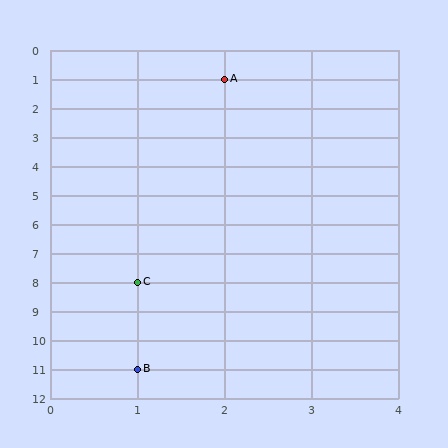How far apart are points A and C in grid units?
Points A and C are 1 column and 7 rows apart (about 7.1 grid units diagonally).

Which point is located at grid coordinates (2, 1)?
Point A is at (2, 1).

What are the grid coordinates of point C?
Point C is at grid coordinates (1, 8).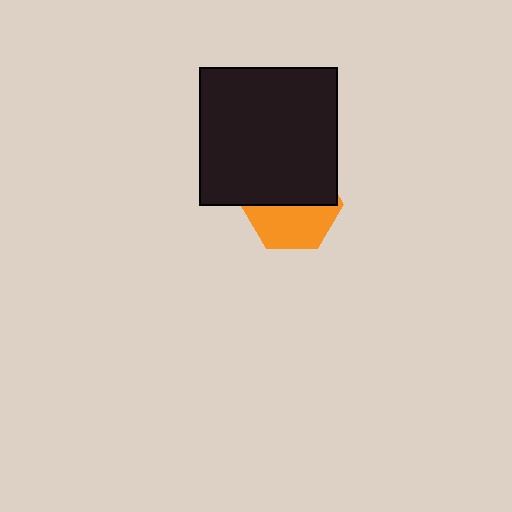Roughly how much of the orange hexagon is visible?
About half of it is visible (roughly 49%).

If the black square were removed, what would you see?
You would see the complete orange hexagon.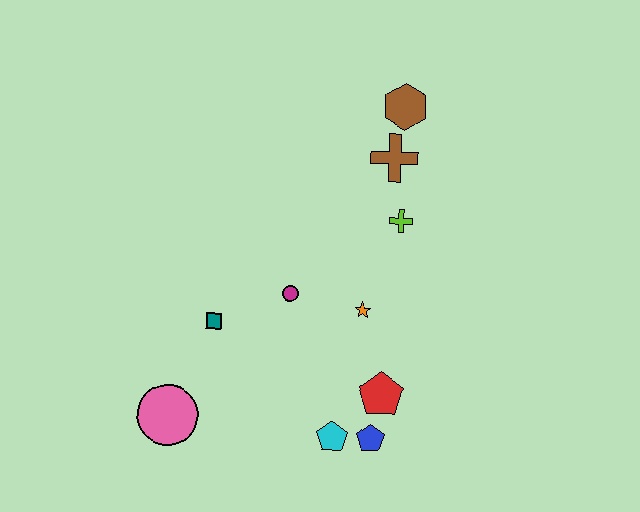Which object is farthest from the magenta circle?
The brown hexagon is farthest from the magenta circle.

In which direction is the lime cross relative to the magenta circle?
The lime cross is to the right of the magenta circle.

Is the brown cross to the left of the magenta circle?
No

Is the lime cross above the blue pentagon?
Yes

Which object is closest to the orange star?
The magenta circle is closest to the orange star.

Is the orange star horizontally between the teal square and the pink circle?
No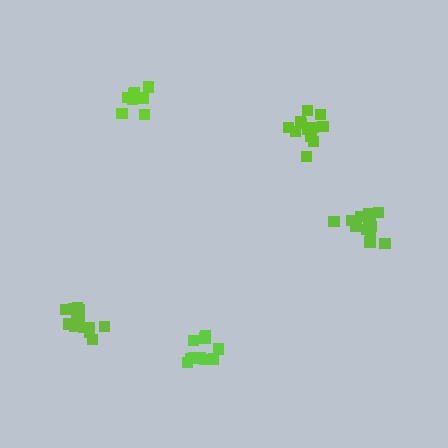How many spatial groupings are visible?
There are 5 spatial groupings.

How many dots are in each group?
Group 1: 14 dots, Group 2: 14 dots, Group 3: 10 dots, Group 4: 10 dots, Group 5: 15 dots (63 total).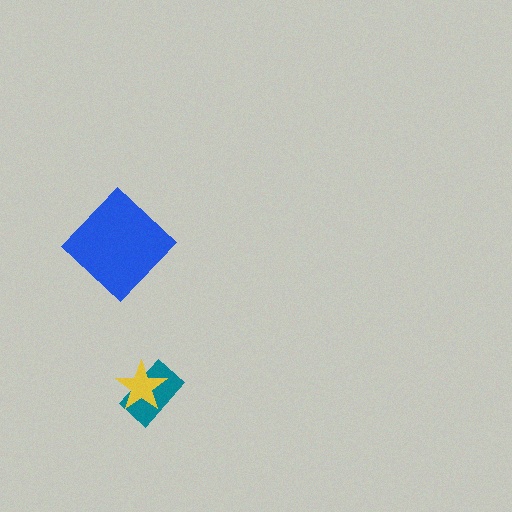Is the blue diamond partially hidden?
No, no other shape covers it.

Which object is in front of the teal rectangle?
The yellow star is in front of the teal rectangle.